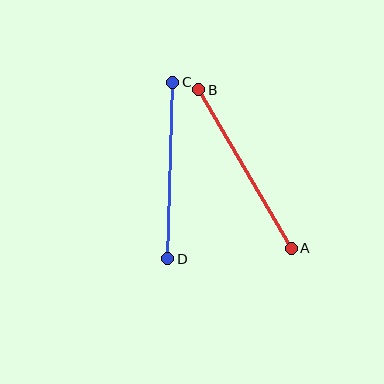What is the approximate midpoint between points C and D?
The midpoint is at approximately (170, 170) pixels.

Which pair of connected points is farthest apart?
Points A and B are farthest apart.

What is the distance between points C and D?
The distance is approximately 176 pixels.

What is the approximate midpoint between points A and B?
The midpoint is at approximately (245, 169) pixels.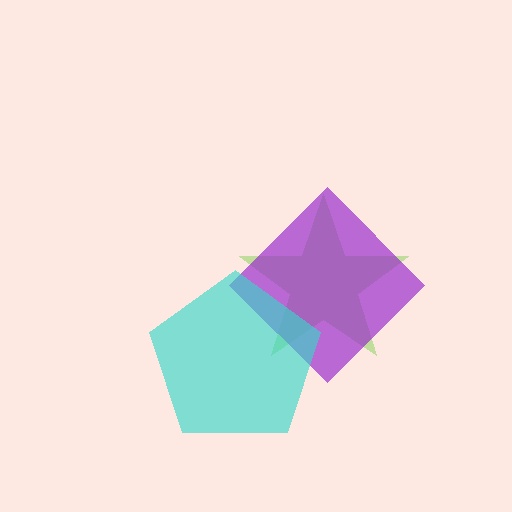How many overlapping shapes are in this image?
There are 3 overlapping shapes in the image.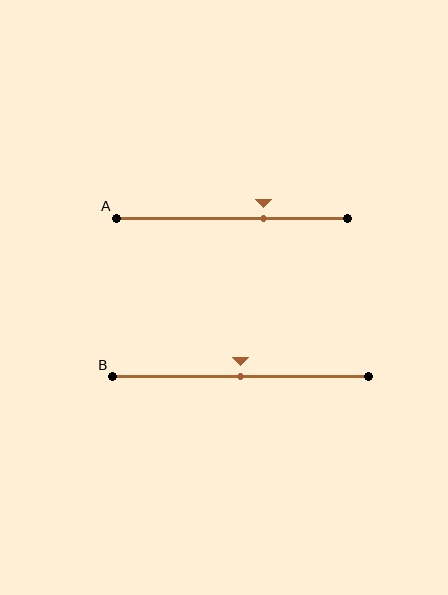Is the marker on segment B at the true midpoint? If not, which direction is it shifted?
Yes, the marker on segment B is at the true midpoint.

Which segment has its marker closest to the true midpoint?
Segment B has its marker closest to the true midpoint.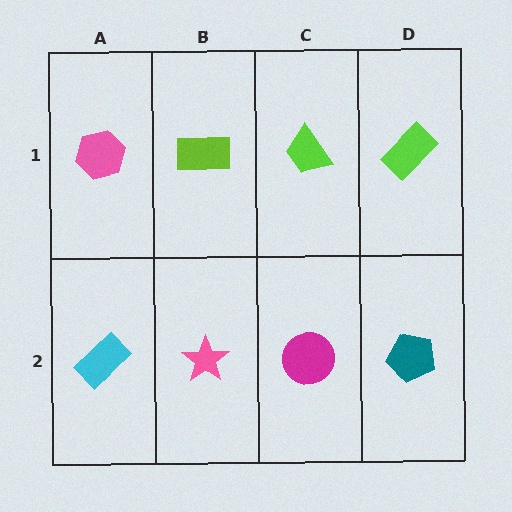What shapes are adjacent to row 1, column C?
A magenta circle (row 2, column C), a lime rectangle (row 1, column B), a lime rectangle (row 1, column D).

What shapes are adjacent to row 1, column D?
A teal pentagon (row 2, column D), a lime trapezoid (row 1, column C).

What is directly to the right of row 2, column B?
A magenta circle.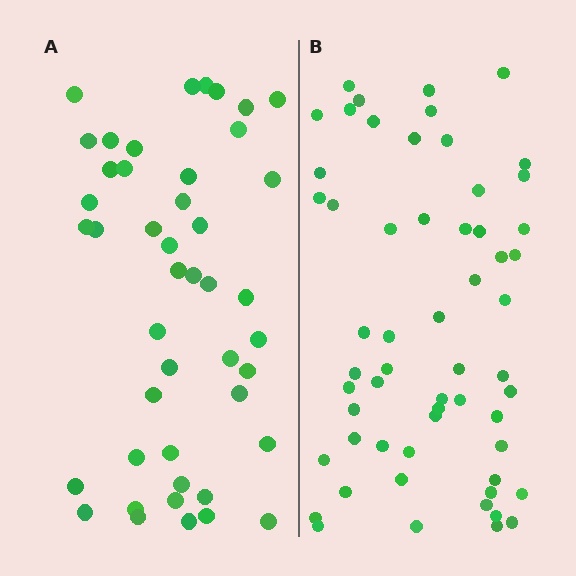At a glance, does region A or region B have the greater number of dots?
Region B (the right region) has more dots.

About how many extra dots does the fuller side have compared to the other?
Region B has approximately 15 more dots than region A.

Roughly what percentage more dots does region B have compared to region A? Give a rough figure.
About 30% more.